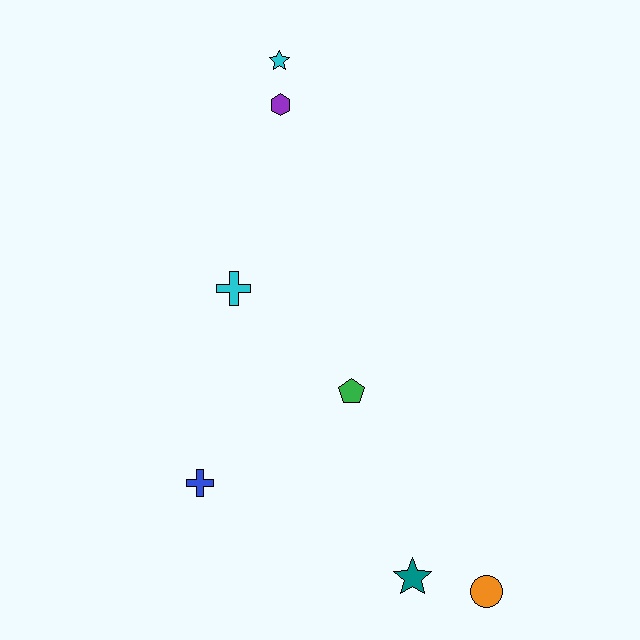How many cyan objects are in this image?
There are 2 cyan objects.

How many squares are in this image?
There are no squares.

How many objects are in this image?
There are 7 objects.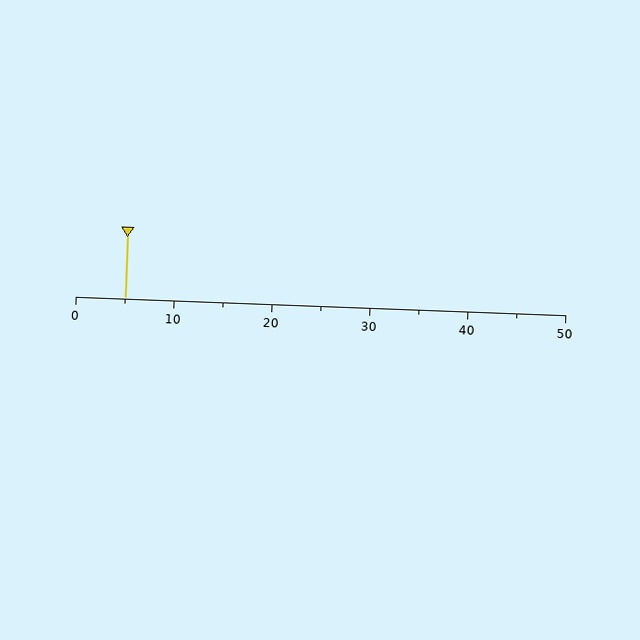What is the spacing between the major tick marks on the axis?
The major ticks are spaced 10 apart.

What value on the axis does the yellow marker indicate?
The marker indicates approximately 5.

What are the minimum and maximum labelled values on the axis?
The axis runs from 0 to 50.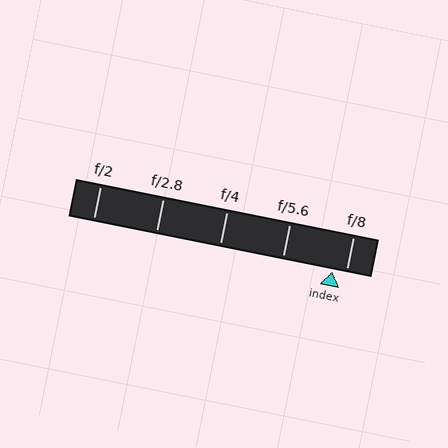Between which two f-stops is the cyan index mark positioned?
The index mark is between f/5.6 and f/8.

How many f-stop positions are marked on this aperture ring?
There are 5 f-stop positions marked.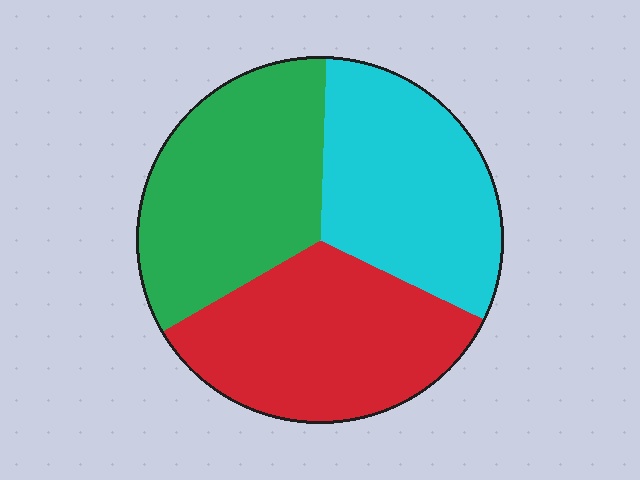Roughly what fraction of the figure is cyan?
Cyan takes up about one third (1/3) of the figure.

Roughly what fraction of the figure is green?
Green takes up about one third (1/3) of the figure.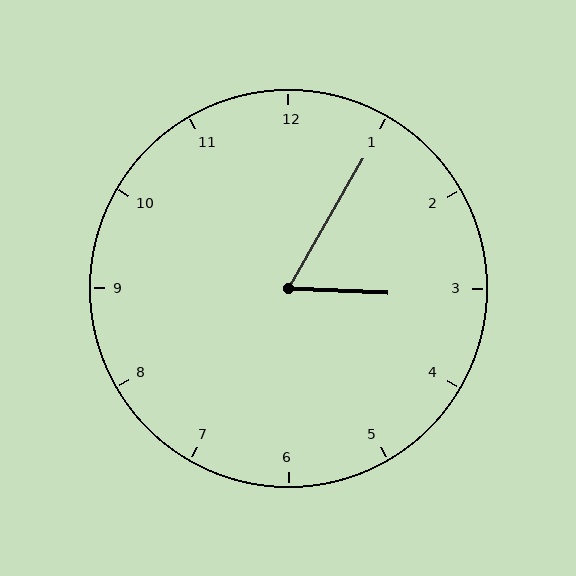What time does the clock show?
3:05.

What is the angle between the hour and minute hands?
Approximately 62 degrees.